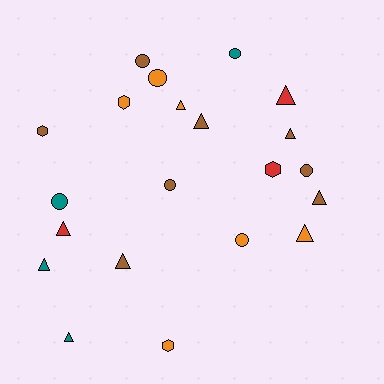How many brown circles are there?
There are 3 brown circles.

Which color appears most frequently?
Brown, with 8 objects.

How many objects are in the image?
There are 21 objects.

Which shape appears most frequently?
Triangle, with 10 objects.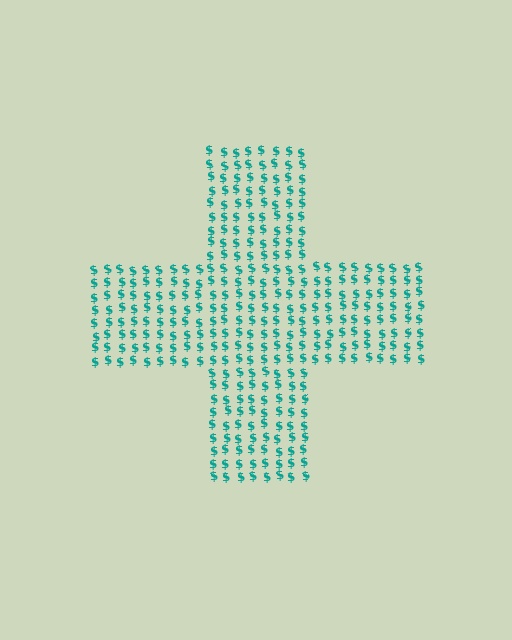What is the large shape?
The large shape is a cross.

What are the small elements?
The small elements are dollar signs.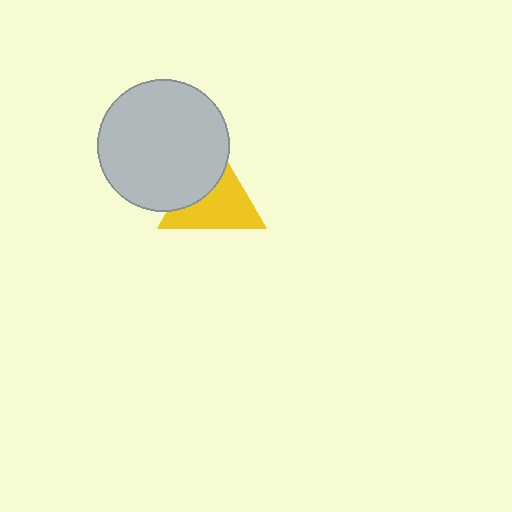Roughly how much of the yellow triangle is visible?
About half of it is visible (roughly 63%).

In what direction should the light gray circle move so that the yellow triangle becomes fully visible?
The light gray circle should move toward the upper-left. That is the shortest direction to clear the overlap and leave the yellow triangle fully visible.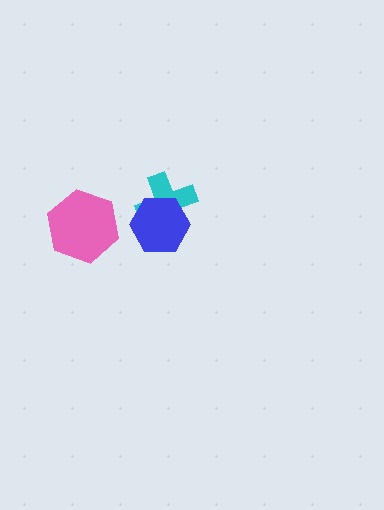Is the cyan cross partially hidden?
Yes, it is partially covered by another shape.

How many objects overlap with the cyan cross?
1 object overlaps with the cyan cross.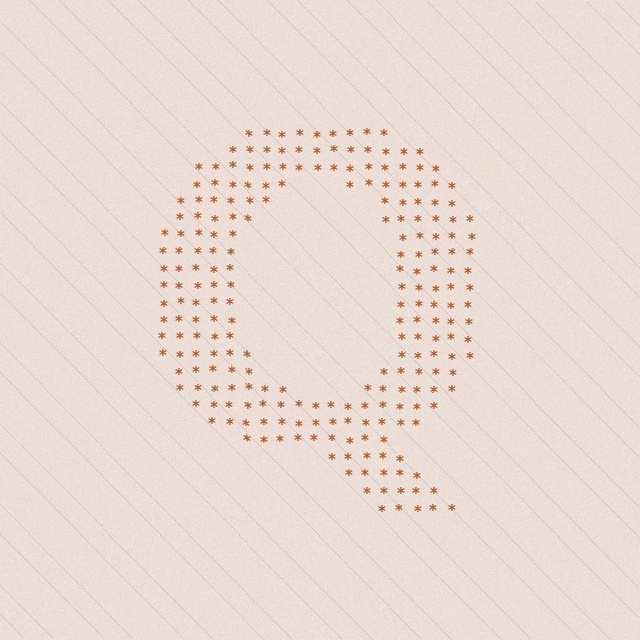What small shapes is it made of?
It is made of small asterisks.